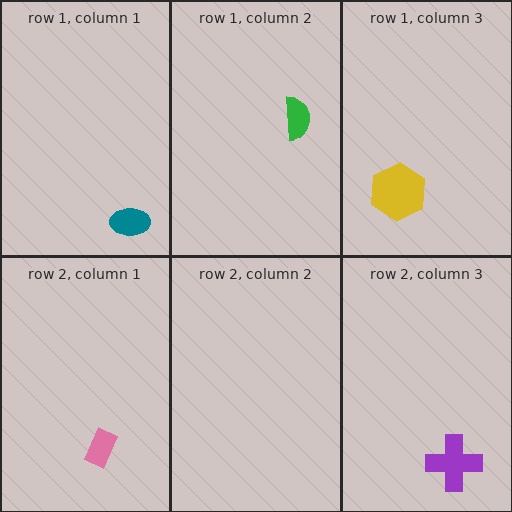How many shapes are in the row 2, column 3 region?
1.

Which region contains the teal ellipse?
The row 1, column 1 region.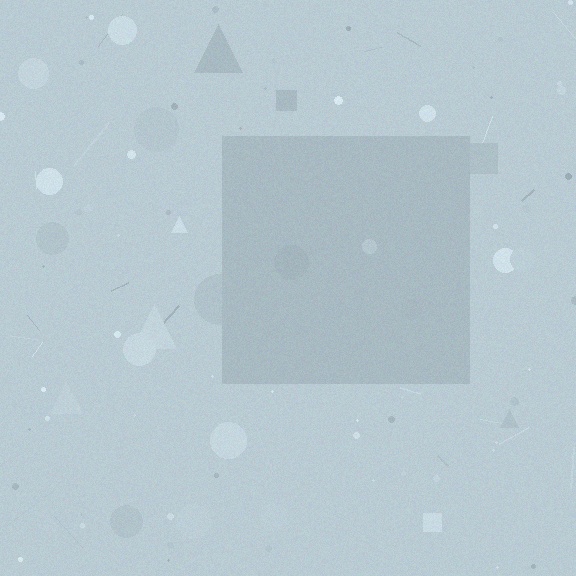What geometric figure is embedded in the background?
A square is embedded in the background.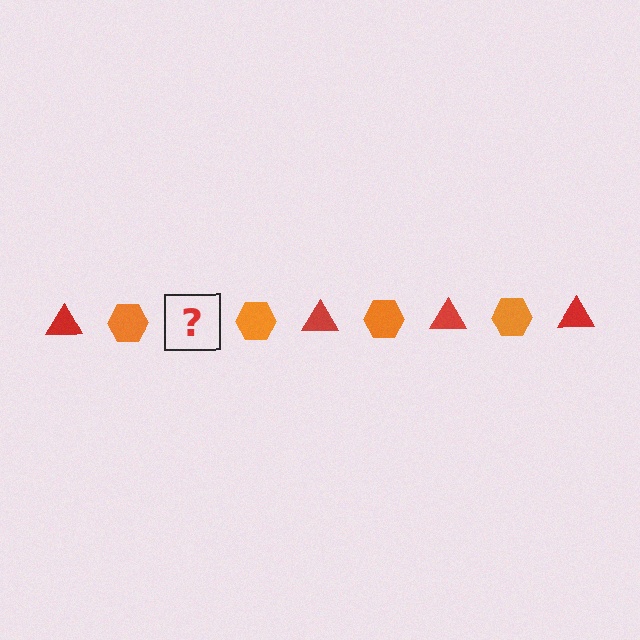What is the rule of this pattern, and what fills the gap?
The rule is that the pattern alternates between red triangle and orange hexagon. The gap should be filled with a red triangle.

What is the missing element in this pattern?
The missing element is a red triangle.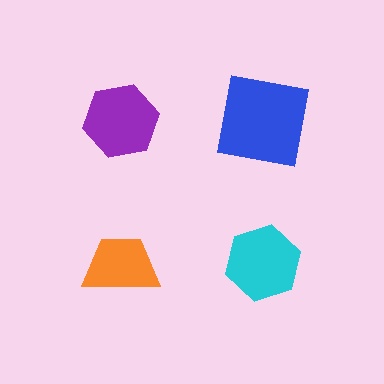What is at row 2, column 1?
An orange trapezoid.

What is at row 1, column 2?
A blue square.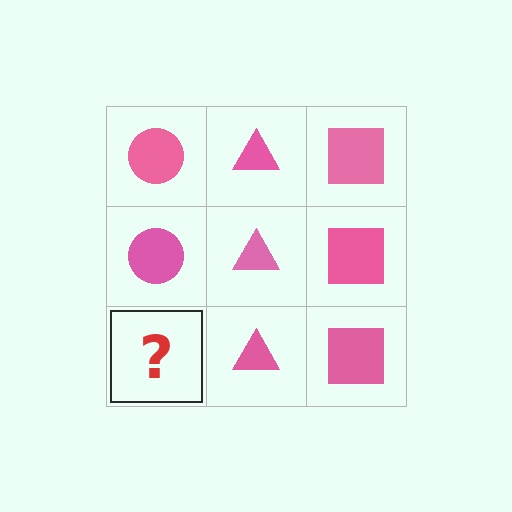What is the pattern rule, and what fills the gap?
The rule is that each column has a consistent shape. The gap should be filled with a pink circle.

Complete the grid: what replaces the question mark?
The question mark should be replaced with a pink circle.